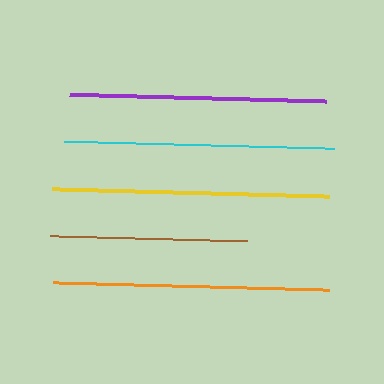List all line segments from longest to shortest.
From longest to shortest: yellow, orange, cyan, purple, brown.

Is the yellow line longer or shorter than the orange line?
The yellow line is longer than the orange line.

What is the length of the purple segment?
The purple segment is approximately 257 pixels long.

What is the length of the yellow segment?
The yellow segment is approximately 277 pixels long.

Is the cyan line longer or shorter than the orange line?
The orange line is longer than the cyan line.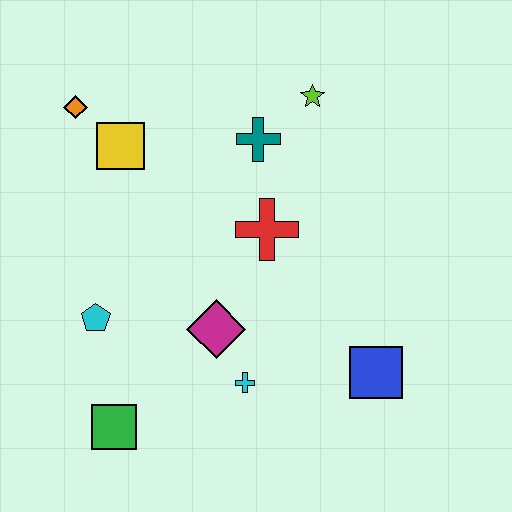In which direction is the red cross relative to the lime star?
The red cross is below the lime star.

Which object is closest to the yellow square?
The orange diamond is closest to the yellow square.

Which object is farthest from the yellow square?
The blue square is farthest from the yellow square.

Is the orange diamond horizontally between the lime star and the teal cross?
No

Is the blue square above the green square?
Yes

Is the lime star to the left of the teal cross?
No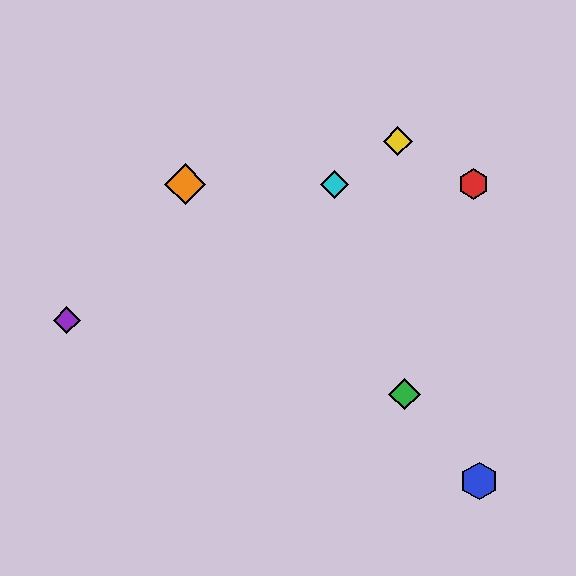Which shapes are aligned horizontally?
The red hexagon, the orange diamond, the cyan diamond are aligned horizontally.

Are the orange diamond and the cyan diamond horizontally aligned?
Yes, both are at y≈184.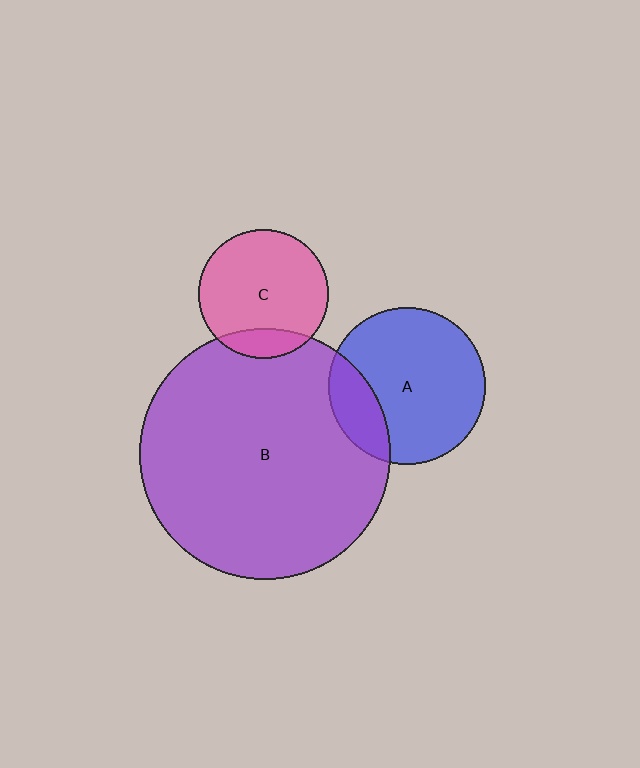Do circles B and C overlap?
Yes.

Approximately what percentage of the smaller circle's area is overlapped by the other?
Approximately 15%.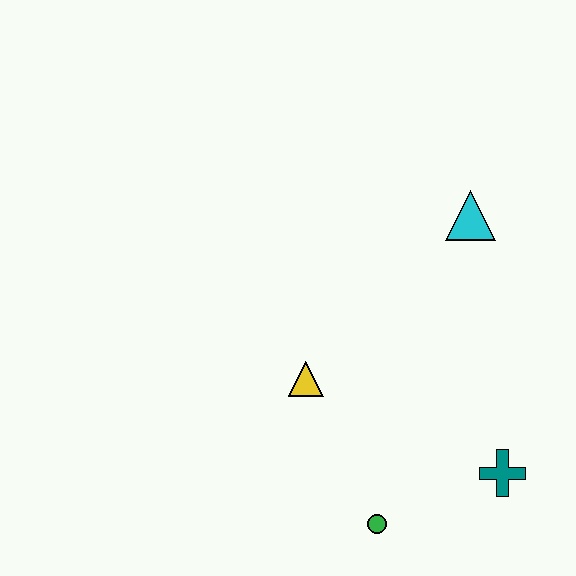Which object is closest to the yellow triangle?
The green circle is closest to the yellow triangle.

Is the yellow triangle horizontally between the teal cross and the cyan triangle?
No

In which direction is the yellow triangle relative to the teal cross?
The yellow triangle is to the left of the teal cross.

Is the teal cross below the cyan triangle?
Yes